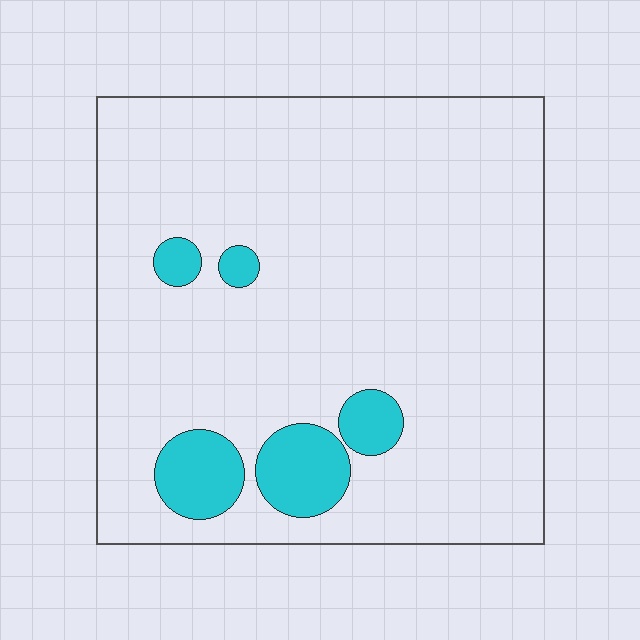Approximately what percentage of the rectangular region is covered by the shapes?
Approximately 10%.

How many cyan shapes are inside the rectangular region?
5.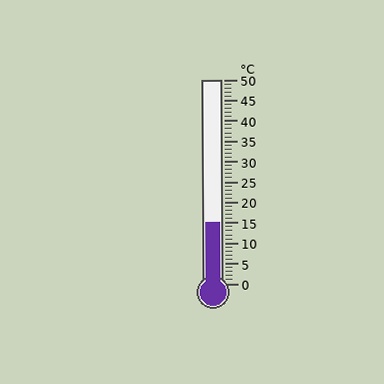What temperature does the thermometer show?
The thermometer shows approximately 15°C.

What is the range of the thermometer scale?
The thermometer scale ranges from 0°C to 50°C.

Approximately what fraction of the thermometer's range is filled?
The thermometer is filled to approximately 30% of its range.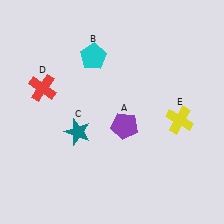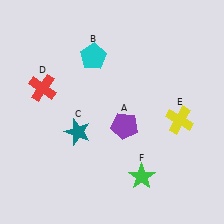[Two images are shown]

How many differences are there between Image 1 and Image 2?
There is 1 difference between the two images.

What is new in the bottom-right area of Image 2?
A green star (F) was added in the bottom-right area of Image 2.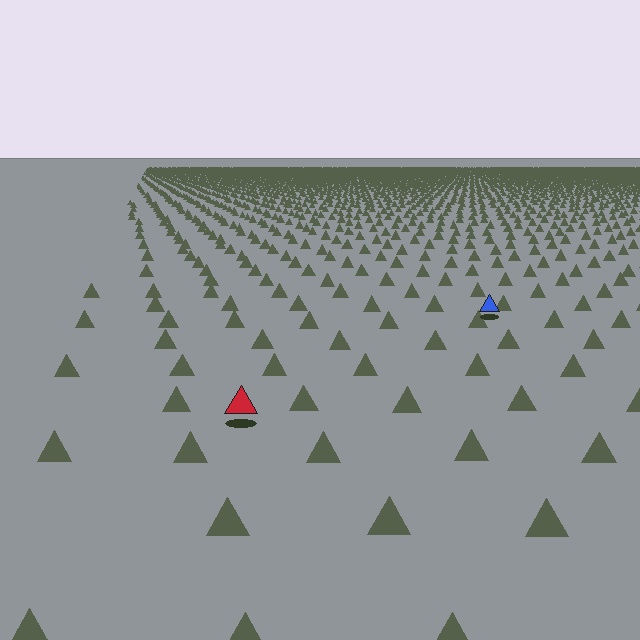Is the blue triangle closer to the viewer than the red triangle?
No. The red triangle is closer — you can tell from the texture gradient: the ground texture is coarser near it.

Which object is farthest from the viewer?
The blue triangle is farthest from the viewer. It appears smaller and the ground texture around it is denser.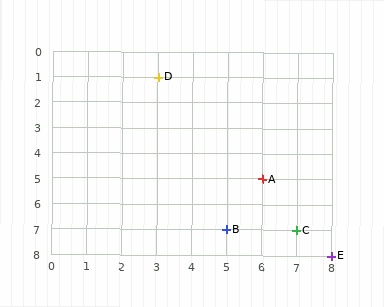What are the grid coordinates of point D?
Point D is at grid coordinates (3, 1).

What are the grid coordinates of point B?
Point B is at grid coordinates (5, 7).